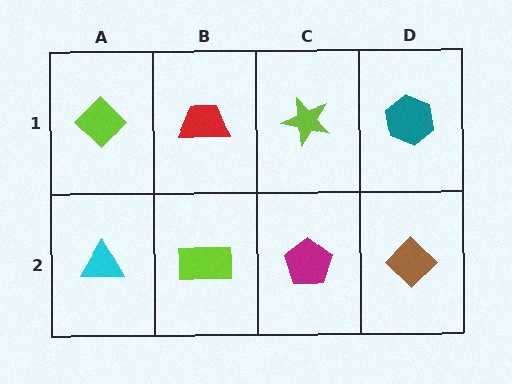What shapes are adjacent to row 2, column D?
A teal hexagon (row 1, column D), a magenta pentagon (row 2, column C).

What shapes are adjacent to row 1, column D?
A brown diamond (row 2, column D), a lime star (row 1, column C).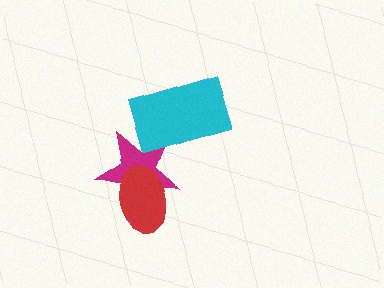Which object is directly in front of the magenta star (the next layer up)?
The red ellipse is directly in front of the magenta star.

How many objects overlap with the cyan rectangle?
1 object overlaps with the cyan rectangle.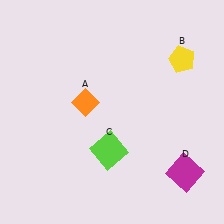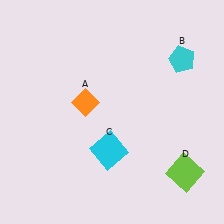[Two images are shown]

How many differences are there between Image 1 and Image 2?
There are 3 differences between the two images.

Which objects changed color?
B changed from yellow to cyan. C changed from lime to cyan. D changed from magenta to lime.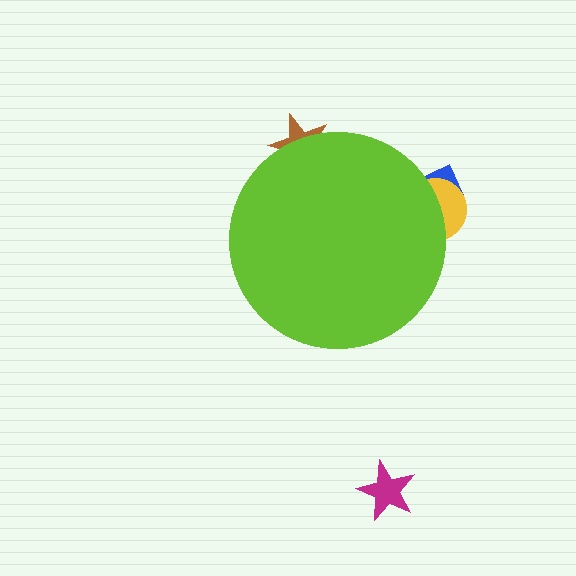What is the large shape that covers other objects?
A lime circle.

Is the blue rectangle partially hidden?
Yes, the blue rectangle is partially hidden behind the lime circle.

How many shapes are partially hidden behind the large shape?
3 shapes are partially hidden.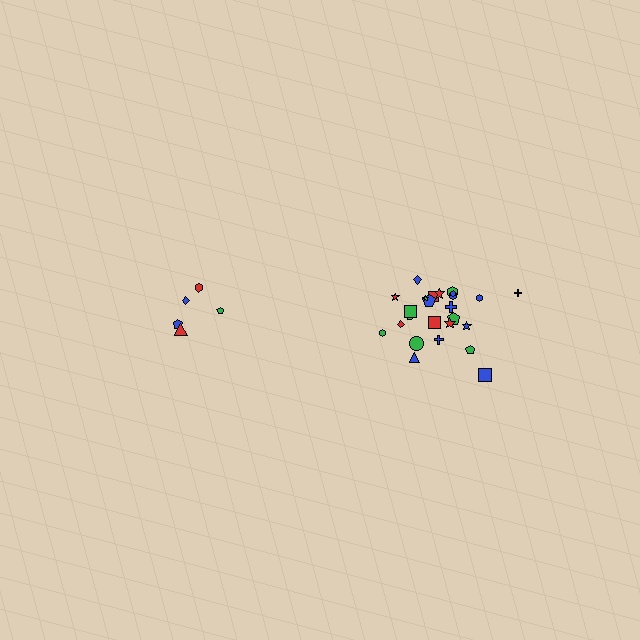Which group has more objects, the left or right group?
The right group.